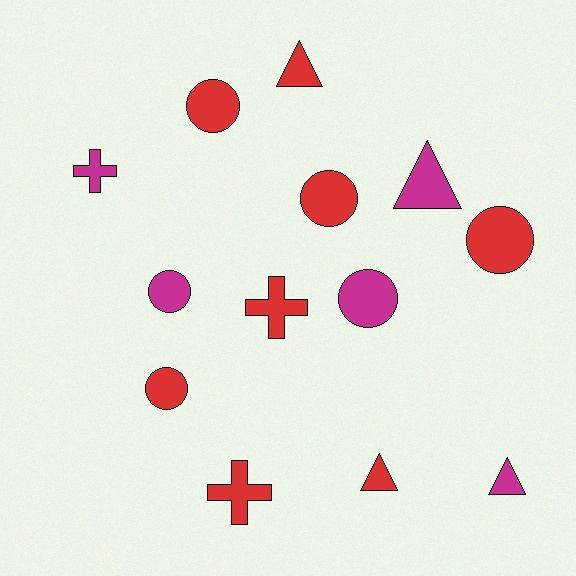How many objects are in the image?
There are 13 objects.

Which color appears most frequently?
Red, with 8 objects.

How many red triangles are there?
There are 2 red triangles.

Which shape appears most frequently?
Circle, with 6 objects.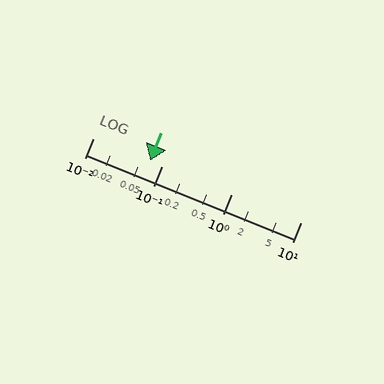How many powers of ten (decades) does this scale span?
The scale spans 3 decades, from 0.01 to 10.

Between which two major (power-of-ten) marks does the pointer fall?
The pointer is between 0.01 and 0.1.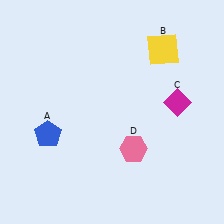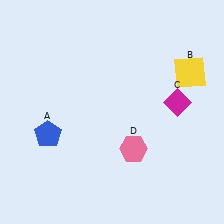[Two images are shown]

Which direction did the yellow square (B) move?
The yellow square (B) moved right.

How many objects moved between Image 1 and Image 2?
1 object moved between the two images.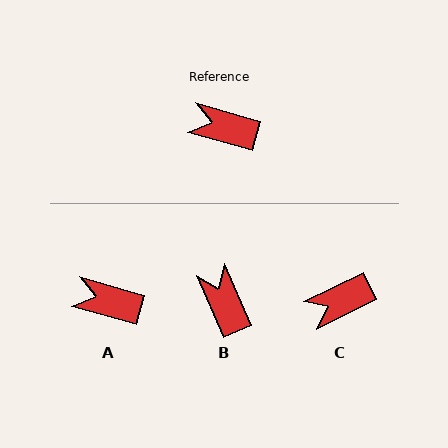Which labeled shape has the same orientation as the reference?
A.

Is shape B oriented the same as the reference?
No, it is off by about 50 degrees.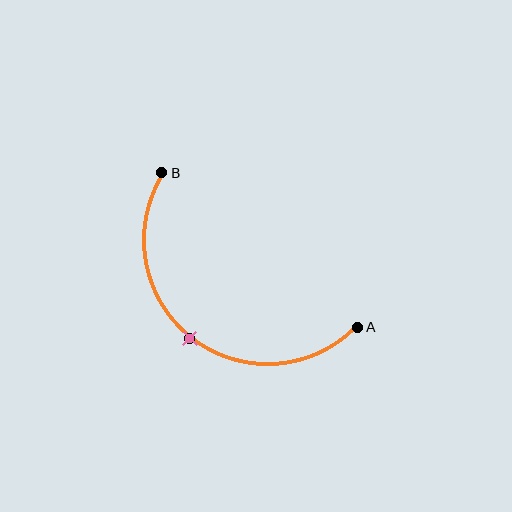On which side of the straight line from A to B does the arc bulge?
The arc bulges below and to the left of the straight line connecting A and B.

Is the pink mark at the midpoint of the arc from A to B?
Yes. The pink mark lies on the arc at equal arc-length from both A and B — it is the arc midpoint.